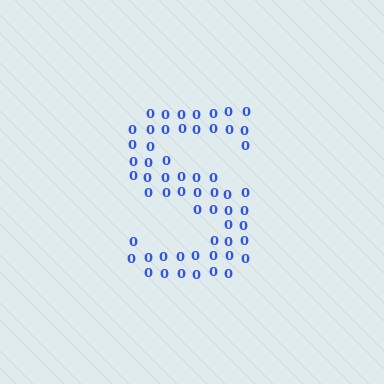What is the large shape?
The large shape is the letter S.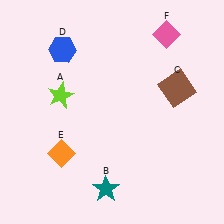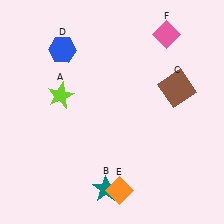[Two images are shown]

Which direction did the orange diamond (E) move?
The orange diamond (E) moved right.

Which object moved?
The orange diamond (E) moved right.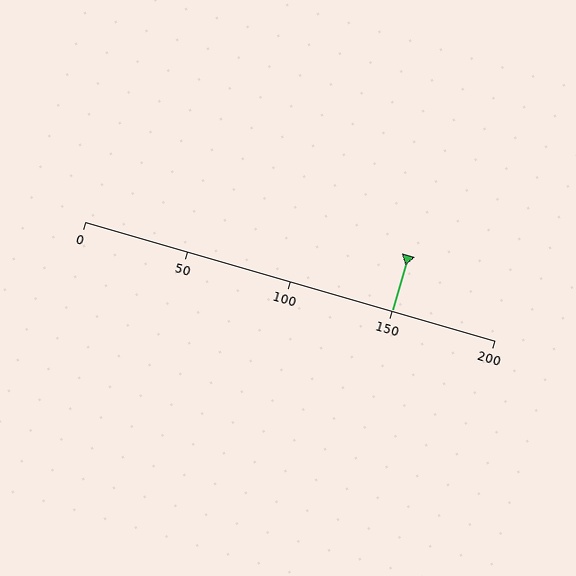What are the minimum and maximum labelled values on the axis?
The axis runs from 0 to 200.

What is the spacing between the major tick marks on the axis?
The major ticks are spaced 50 apart.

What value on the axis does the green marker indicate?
The marker indicates approximately 150.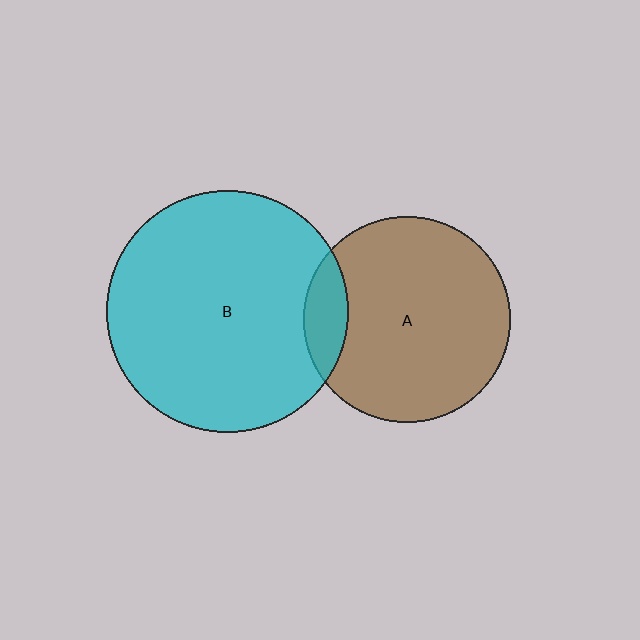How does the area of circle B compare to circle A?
Approximately 1.4 times.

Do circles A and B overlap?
Yes.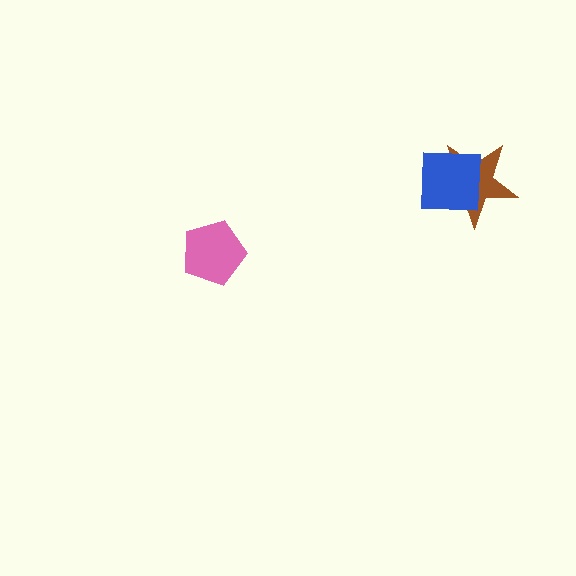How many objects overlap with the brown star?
1 object overlaps with the brown star.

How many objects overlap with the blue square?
1 object overlaps with the blue square.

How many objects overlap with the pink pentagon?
0 objects overlap with the pink pentagon.